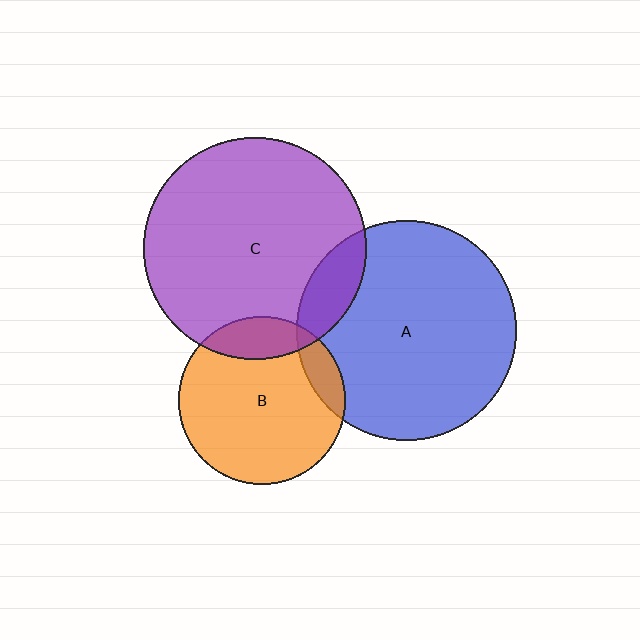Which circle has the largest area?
Circle C (purple).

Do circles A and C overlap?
Yes.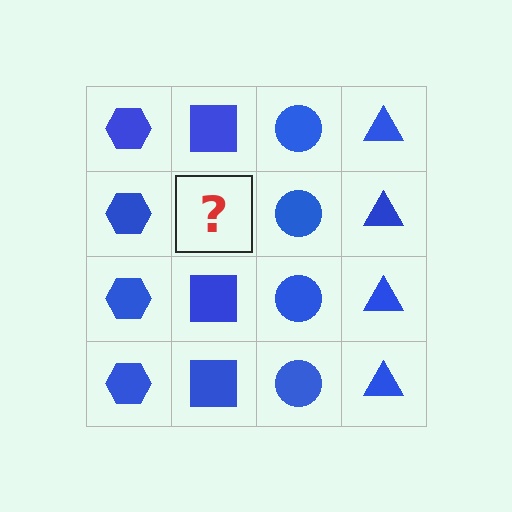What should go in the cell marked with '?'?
The missing cell should contain a blue square.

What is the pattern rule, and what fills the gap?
The rule is that each column has a consistent shape. The gap should be filled with a blue square.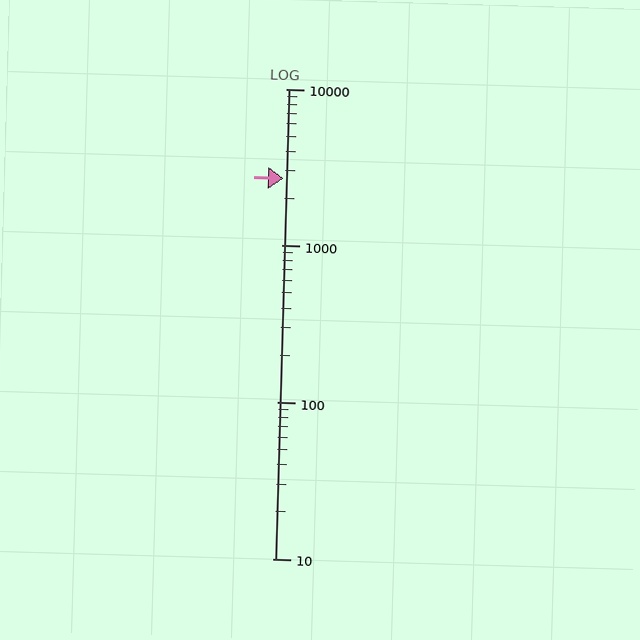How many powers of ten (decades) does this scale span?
The scale spans 3 decades, from 10 to 10000.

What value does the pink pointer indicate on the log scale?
The pointer indicates approximately 2700.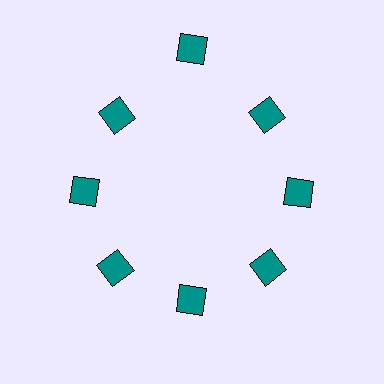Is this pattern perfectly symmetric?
No. The 8 teal diamonds are arranged in a ring, but one element near the 12 o'clock position is pushed outward from the center, breaking the 8-fold rotational symmetry.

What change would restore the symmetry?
The symmetry would be restored by moving it inward, back onto the ring so that all 8 diamonds sit at equal angles and equal distance from the center.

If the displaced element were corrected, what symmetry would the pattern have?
It would have 8-fold rotational symmetry — the pattern would map onto itself every 45 degrees.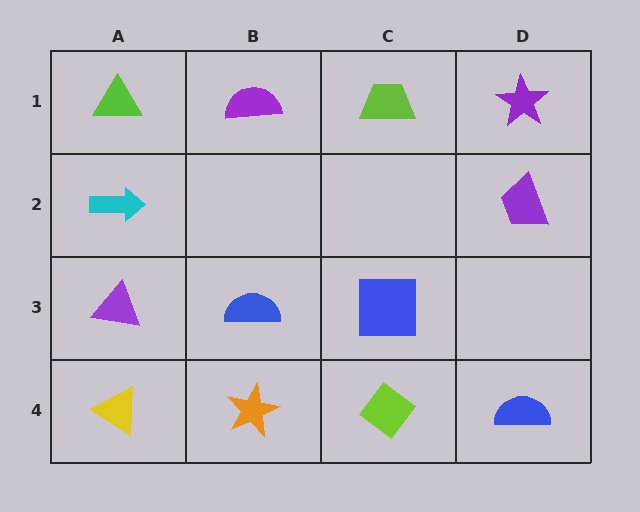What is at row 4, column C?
A lime diamond.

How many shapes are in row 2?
2 shapes.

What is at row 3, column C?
A blue square.